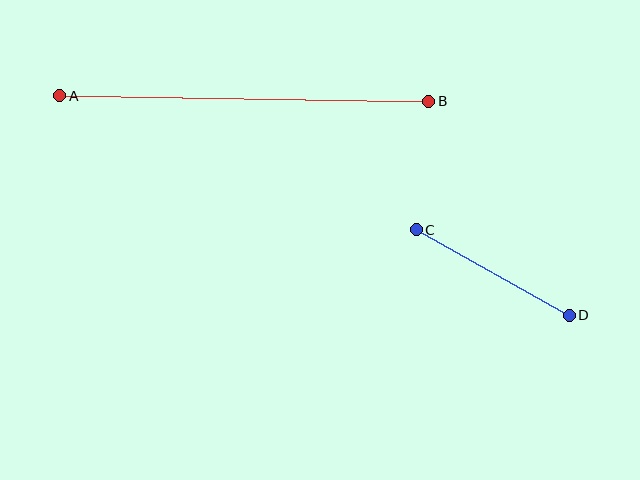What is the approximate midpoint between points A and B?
The midpoint is at approximately (244, 98) pixels.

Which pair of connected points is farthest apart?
Points A and B are farthest apart.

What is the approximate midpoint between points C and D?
The midpoint is at approximately (493, 272) pixels.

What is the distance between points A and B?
The distance is approximately 369 pixels.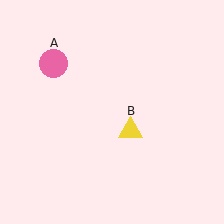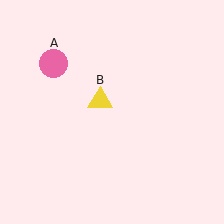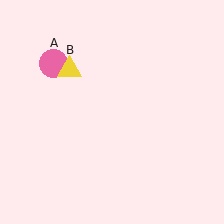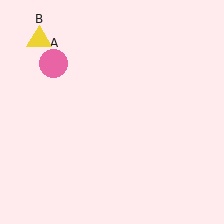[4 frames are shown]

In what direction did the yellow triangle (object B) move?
The yellow triangle (object B) moved up and to the left.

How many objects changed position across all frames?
1 object changed position: yellow triangle (object B).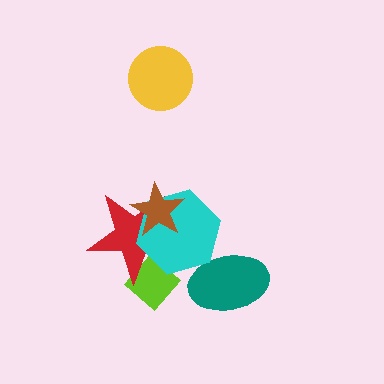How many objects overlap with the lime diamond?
2 objects overlap with the lime diamond.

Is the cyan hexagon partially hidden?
Yes, it is partially covered by another shape.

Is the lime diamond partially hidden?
Yes, it is partially covered by another shape.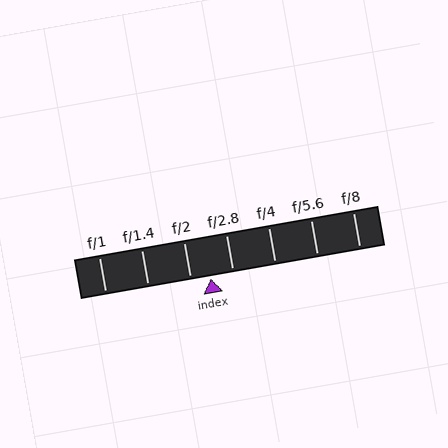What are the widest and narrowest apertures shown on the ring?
The widest aperture shown is f/1 and the narrowest is f/8.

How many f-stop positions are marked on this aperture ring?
There are 7 f-stop positions marked.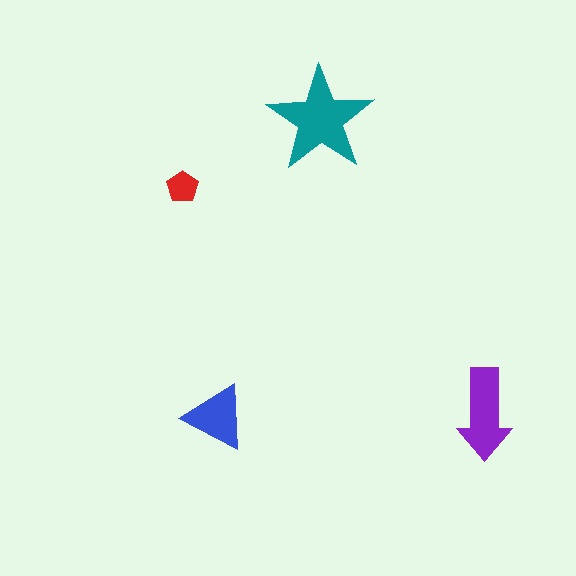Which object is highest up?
The teal star is topmost.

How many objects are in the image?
There are 4 objects in the image.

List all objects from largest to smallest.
The teal star, the purple arrow, the blue triangle, the red pentagon.